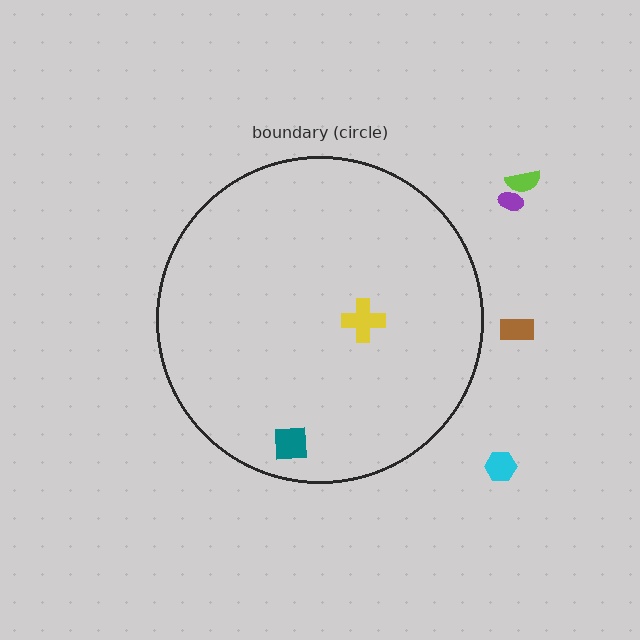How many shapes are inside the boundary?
2 inside, 4 outside.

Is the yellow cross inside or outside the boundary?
Inside.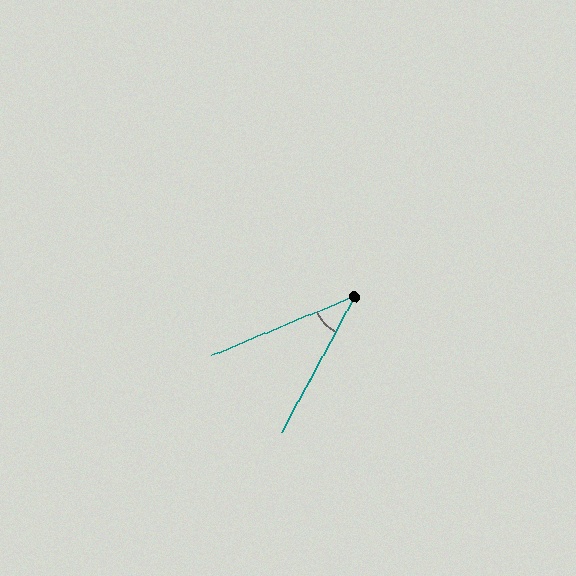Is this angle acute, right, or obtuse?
It is acute.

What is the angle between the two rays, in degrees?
Approximately 39 degrees.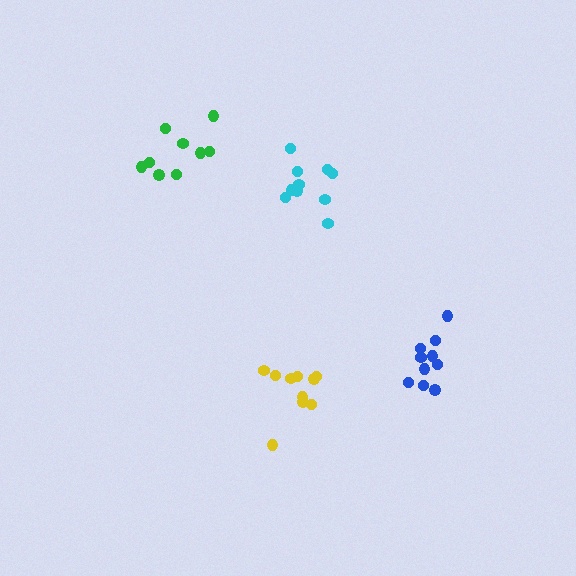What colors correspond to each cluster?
The clusters are colored: yellow, cyan, green, blue.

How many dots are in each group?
Group 1: 10 dots, Group 2: 10 dots, Group 3: 9 dots, Group 4: 10 dots (39 total).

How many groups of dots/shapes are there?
There are 4 groups.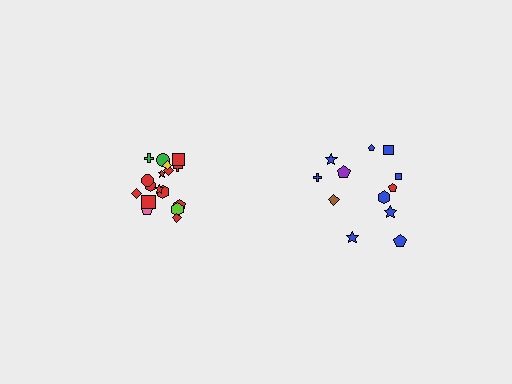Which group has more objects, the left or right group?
The left group.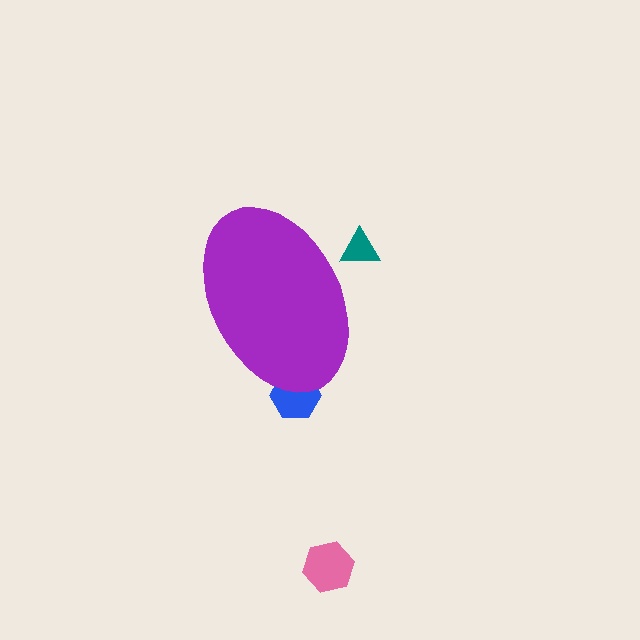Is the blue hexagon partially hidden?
Yes, the blue hexagon is partially hidden behind the purple ellipse.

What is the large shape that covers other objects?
A purple ellipse.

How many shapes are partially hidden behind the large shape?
2 shapes are partially hidden.